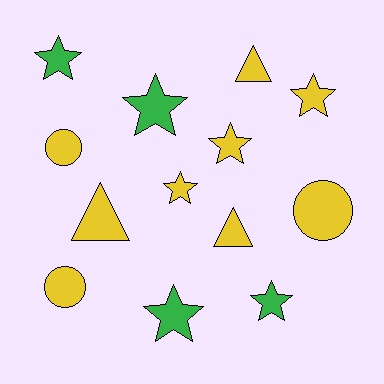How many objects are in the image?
There are 13 objects.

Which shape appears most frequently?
Star, with 7 objects.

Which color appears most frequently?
Yellow, with 9 objects.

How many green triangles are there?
There are no green triangles.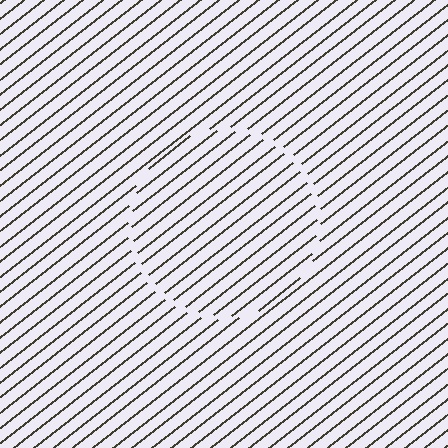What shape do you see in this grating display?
An illusory circle. The interior of the shape contains the same grating, shifted by half a period — the contour is defined by the phase discontinuity where line-ends from the inner and outer gratings abut.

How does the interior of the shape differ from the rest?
The interior of the shape contains the same grating, shifted by half a period — the contour is defined by the phase discontinuity where line-ends from the inner and outer gratings abut.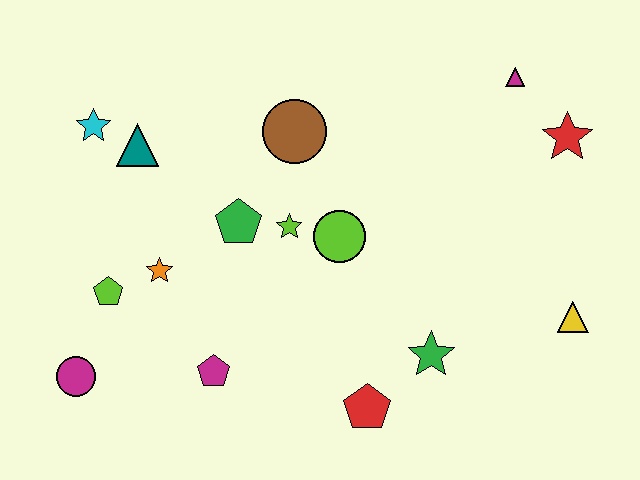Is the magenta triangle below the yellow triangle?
No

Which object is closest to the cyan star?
The teal triangle is closest to the cyan star.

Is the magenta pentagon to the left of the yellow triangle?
Yes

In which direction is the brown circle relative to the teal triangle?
The brown circle is to the right of the teal triangle.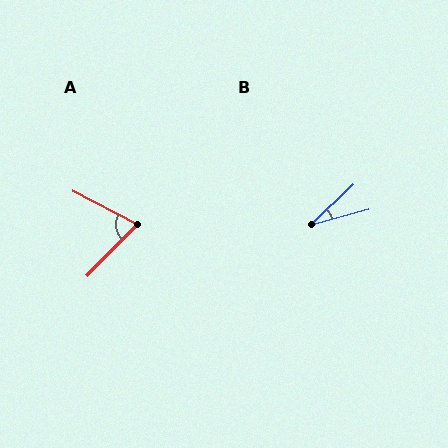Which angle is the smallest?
B, at approximately 29 degrees.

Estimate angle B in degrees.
Approximately 29 degrees.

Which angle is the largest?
A, at approximately 73 degrees.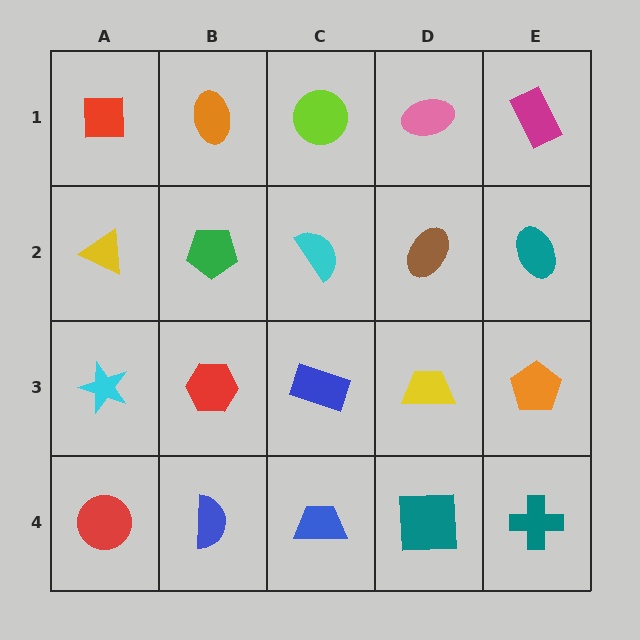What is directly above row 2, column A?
A red square.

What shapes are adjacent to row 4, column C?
A blue rectangle (row 3, column C), a blue semicircle (row 4, column B), a teal square (row 4, column D).